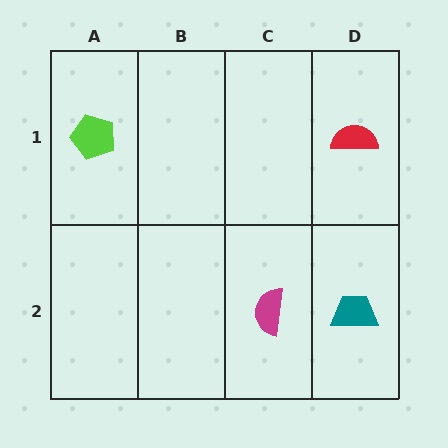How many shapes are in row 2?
2 shapes.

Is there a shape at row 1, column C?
No, that cell is empty.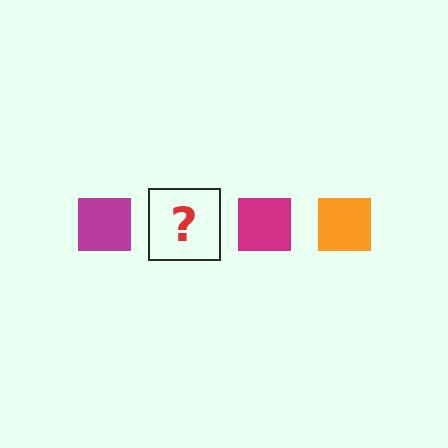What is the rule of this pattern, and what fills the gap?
The rule is that the pattern cycles through magenta, orange squares. The gap should be filled with an orange square.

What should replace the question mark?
The question mark should be replaced with an orange square.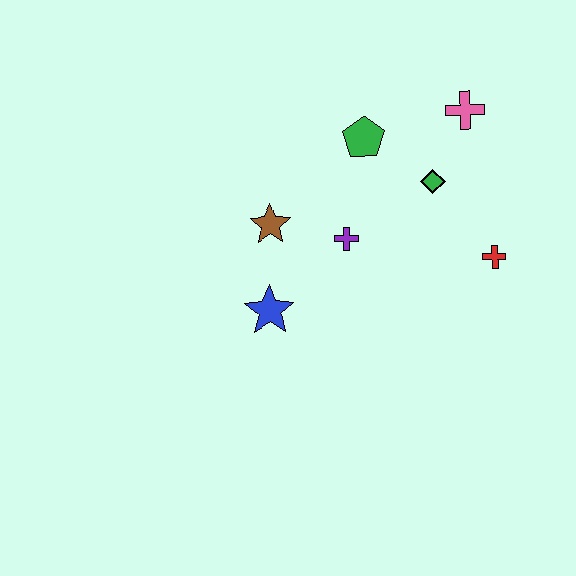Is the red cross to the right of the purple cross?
Yes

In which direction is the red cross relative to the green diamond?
The red cross is below the green diamond.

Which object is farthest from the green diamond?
The blue star is farthest from the green diamond.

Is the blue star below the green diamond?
Yes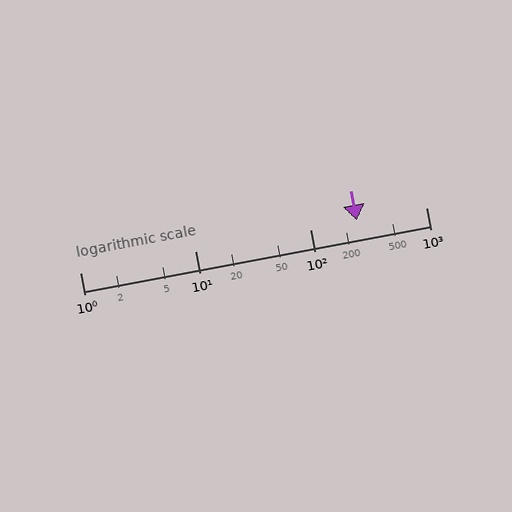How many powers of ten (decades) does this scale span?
The scale spans 3 decades, from 1 to 1000.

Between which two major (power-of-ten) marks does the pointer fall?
The pointer is between 100 and 1000.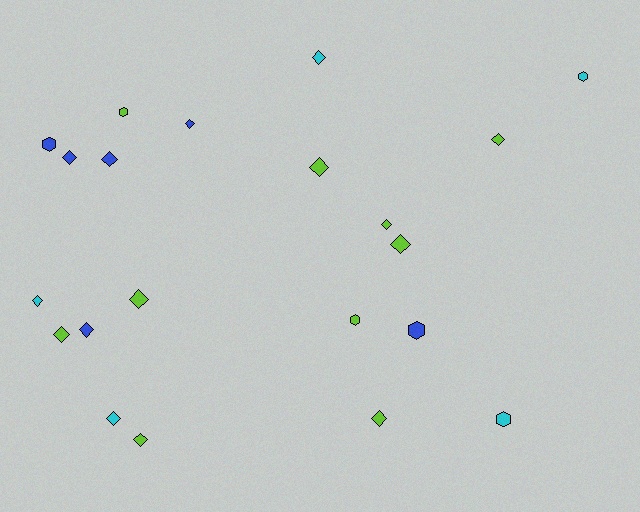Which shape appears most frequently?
Diamond, with 15 objects.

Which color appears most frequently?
Lime, with 10 objects.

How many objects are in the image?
There are 21 objects.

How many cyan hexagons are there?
There are 2 cyan hexagons.